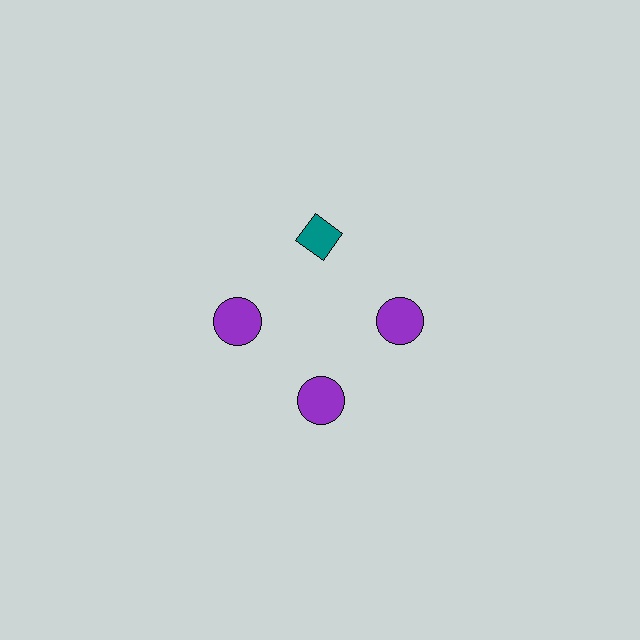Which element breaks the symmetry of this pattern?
The teal diamond at roughly the 12 o'clock position breaks the symmetry. All other shapes are purple circles.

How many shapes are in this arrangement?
There are 4 shapes arranged in a ring pattern.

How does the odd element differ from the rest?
It differs in both color (teal instead of purple) and shape (diamond instead of circle).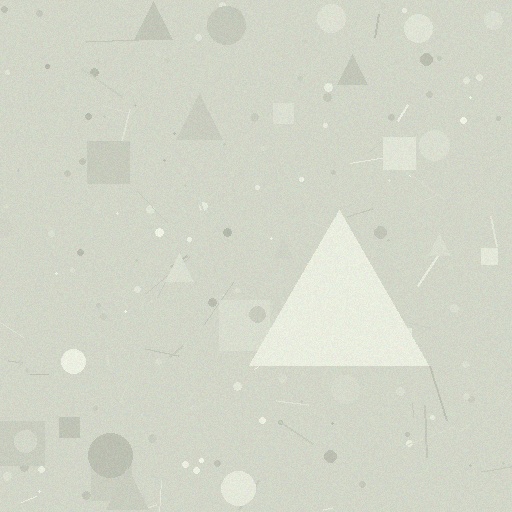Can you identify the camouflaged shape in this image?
The camouflaged shape is a triangle.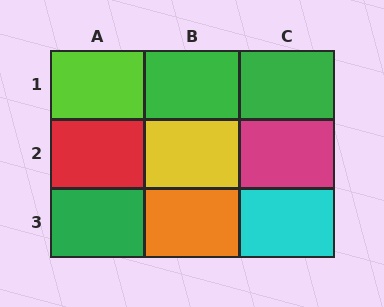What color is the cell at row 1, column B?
Green.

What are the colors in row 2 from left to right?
Red, yellow, magenta.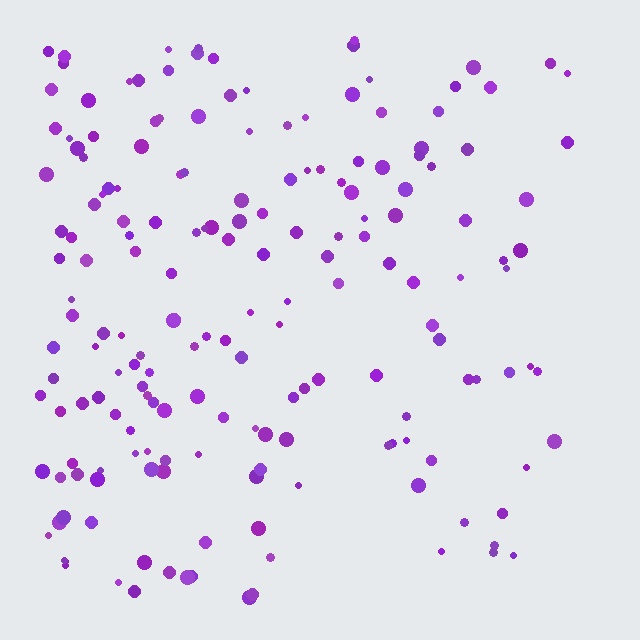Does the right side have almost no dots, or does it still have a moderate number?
Still a moderate number, just noticeably fewer than the left.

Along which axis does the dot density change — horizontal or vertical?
Horizontal.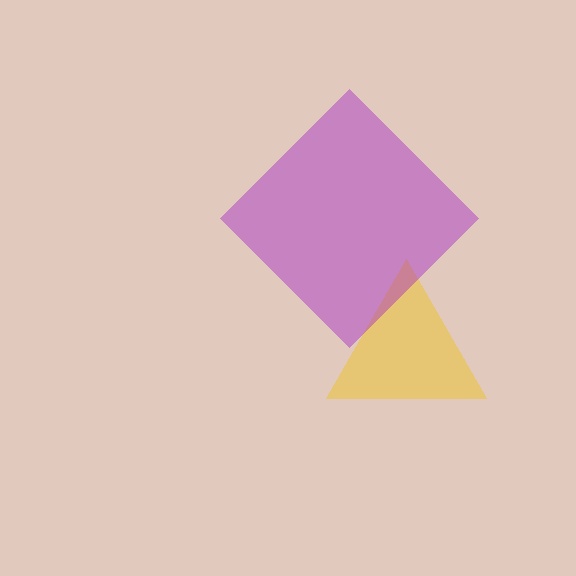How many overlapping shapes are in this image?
There are 2 overlapping shapes in the image.